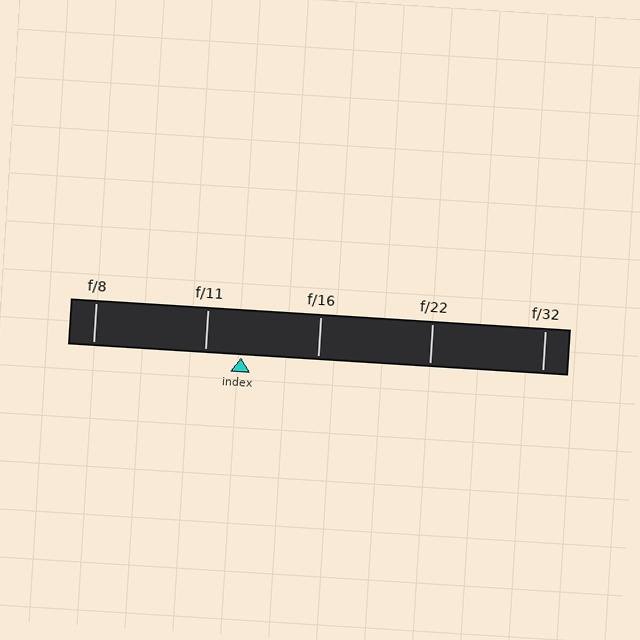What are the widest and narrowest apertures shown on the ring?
The widest aperture shown is f/8 and the narrowest is f/32.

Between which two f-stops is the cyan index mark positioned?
The index mark is between f/11 and f/16.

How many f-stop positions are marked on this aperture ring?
There are 5 f-stop positions marked.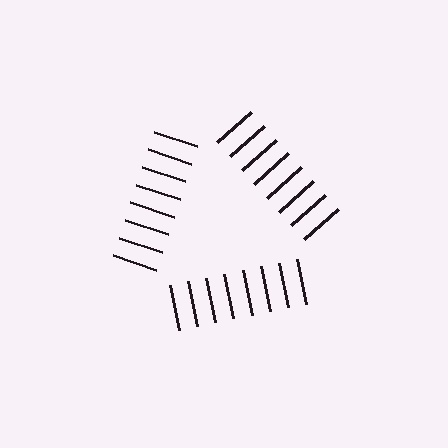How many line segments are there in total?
24 — 8 along each of the 3 edges.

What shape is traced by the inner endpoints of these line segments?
An illusory triangle — the line segments terminate on its edges but no continuous stroke is drawn.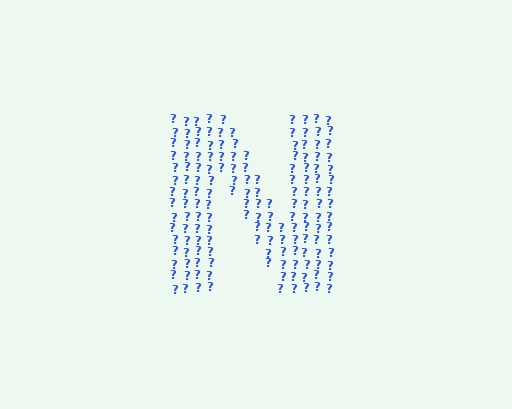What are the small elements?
The small elements are question marks.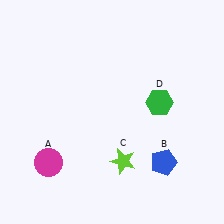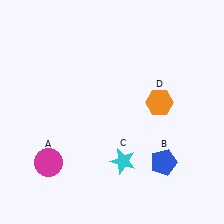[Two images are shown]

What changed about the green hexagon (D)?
In Image 1, D is green. In Image 2, it changed to orange.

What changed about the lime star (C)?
In Image 1, C is lime. In Image 2, it changed to cyan.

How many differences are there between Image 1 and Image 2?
There are 2 differences between the two images.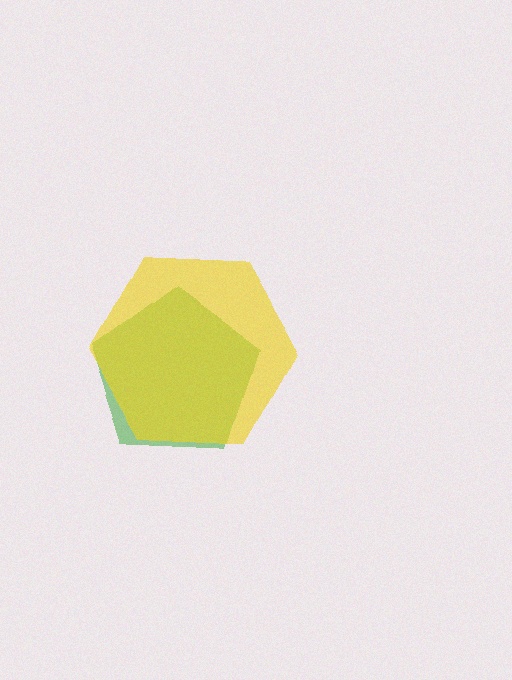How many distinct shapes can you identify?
There are 2 distinct shapes: a green pentagon, a yellow hexagon.